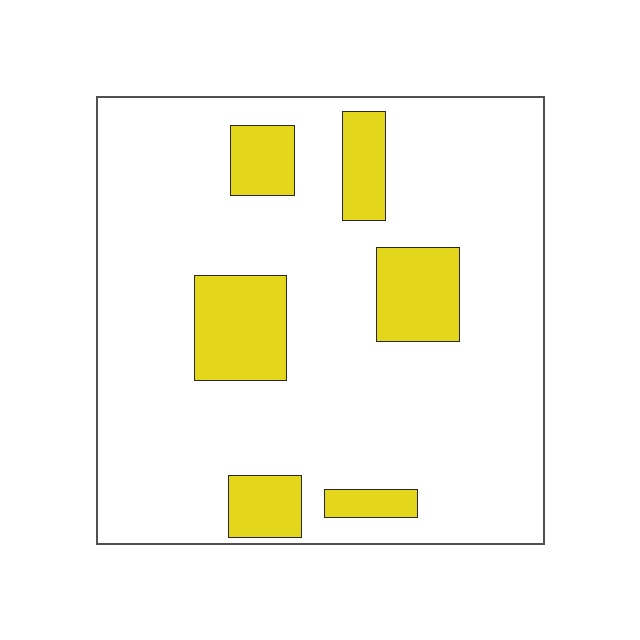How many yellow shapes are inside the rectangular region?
6.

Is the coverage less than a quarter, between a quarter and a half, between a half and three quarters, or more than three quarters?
Less than a quarter.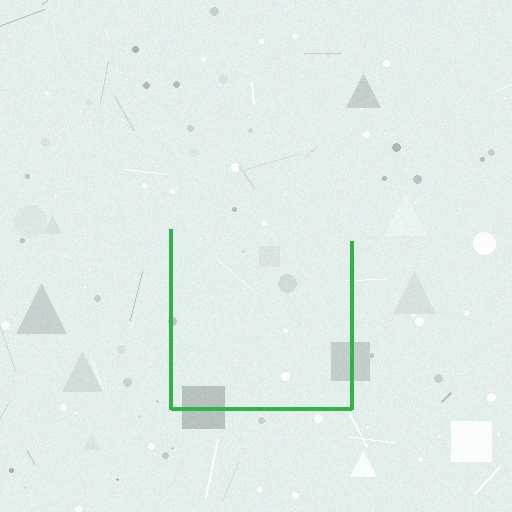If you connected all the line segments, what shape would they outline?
They would outline a square.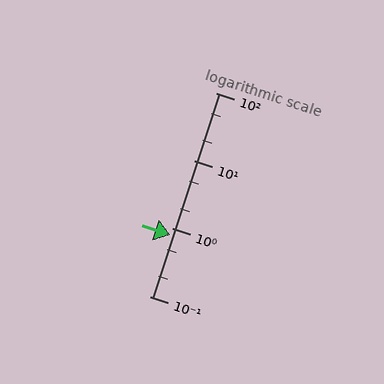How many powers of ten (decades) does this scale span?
The scale spans 3 decades, from 0.1 to 100.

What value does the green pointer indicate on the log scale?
The pointer indicates approximately 0.8.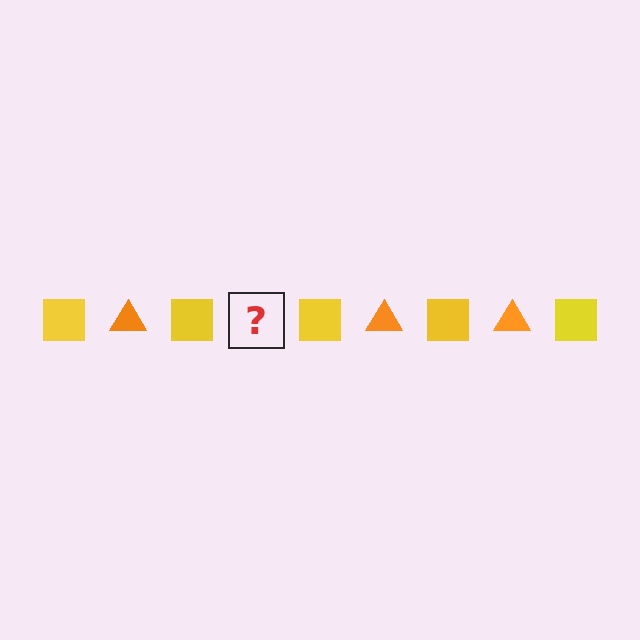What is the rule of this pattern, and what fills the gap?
The rule is that the pattern alternates between yellow square and orange triangle. The gap should be filled with an orange triangle.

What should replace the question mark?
The question mark should be replaced with an orange triangle.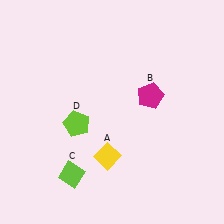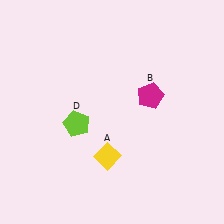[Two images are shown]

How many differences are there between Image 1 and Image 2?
There is 1 difference between the two images.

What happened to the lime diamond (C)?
The lime diamond (C) was removed in Image 2. It was in the bottom-left area of Image 1.